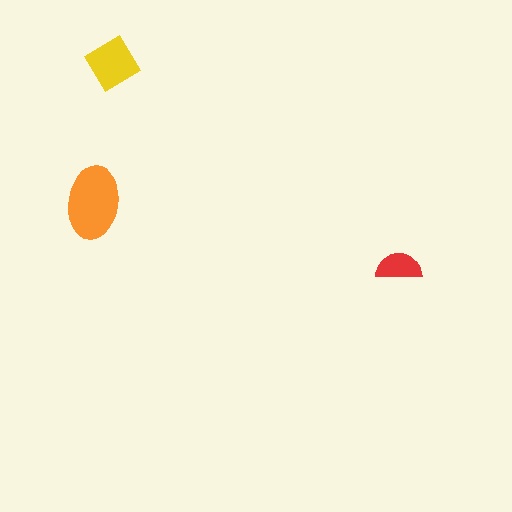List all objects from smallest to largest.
The red semicircle, the yellow diamond, the orange ellipse.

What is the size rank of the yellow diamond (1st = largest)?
2nd.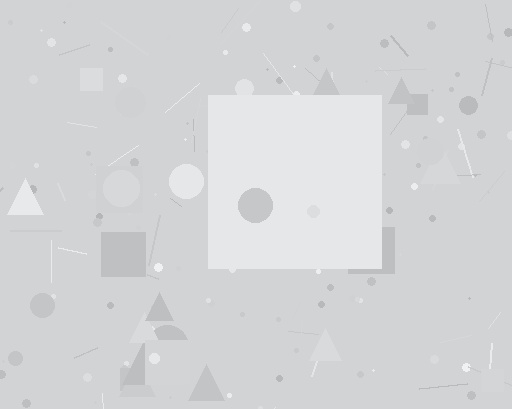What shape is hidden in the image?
A square is hidden in the image.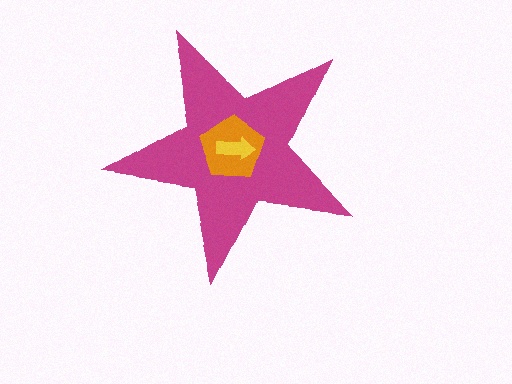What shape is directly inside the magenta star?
The orange pentagon.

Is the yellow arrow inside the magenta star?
Yes.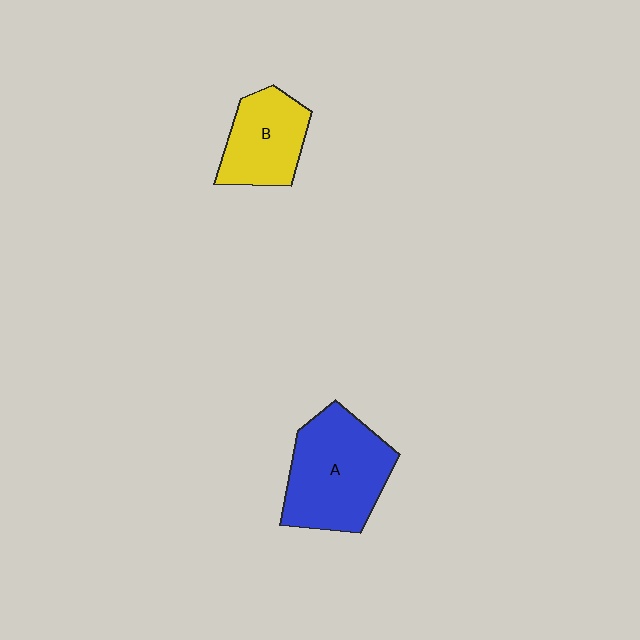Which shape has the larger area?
Shape A (blue).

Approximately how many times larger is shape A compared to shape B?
Approximately 1.5 times.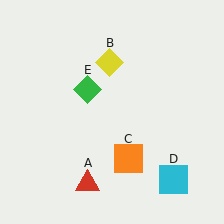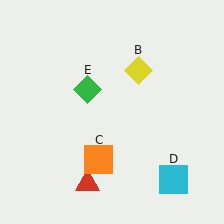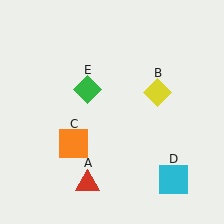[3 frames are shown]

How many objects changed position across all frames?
2 objects changed position: yellow diamond (object B), orange square (object C).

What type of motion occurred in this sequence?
The yellow diamond (object B), orange square (object C) rotated clockwise around the center of the scene.